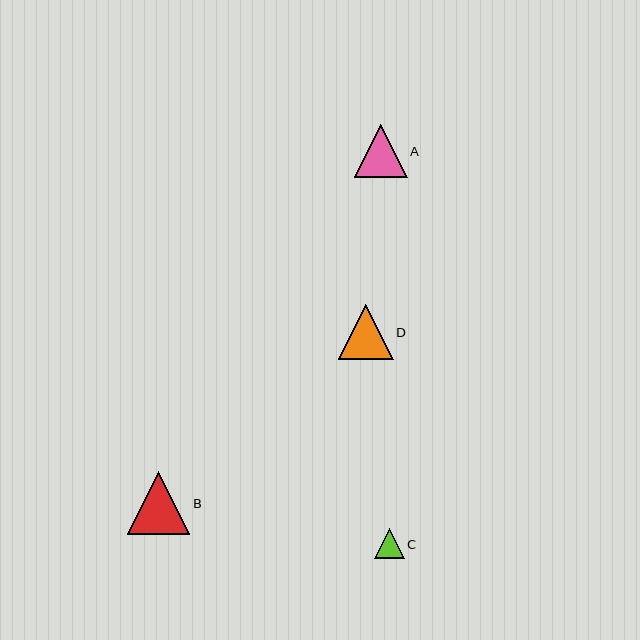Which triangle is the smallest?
Triangle C is the smallest with a size of approximately 30 pixels.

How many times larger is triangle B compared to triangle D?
Triangle B is approximately 1.1 times the size of triangle D.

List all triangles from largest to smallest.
From largest to smallest: B, D, A, C.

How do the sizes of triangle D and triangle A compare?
Triangle D and triangle A are approximately the same size.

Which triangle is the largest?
Triangle B is the largest with a size of approximately 62 pixels.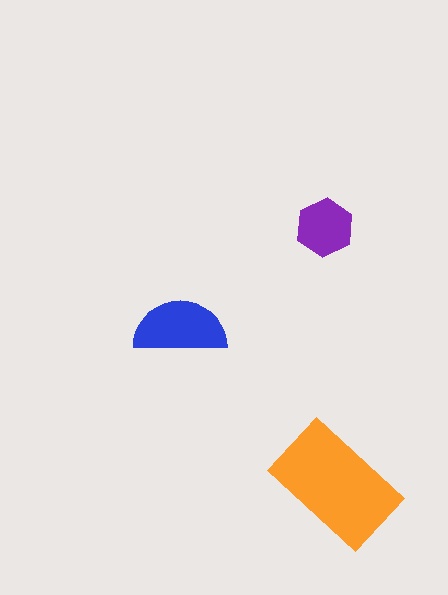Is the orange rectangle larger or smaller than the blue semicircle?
Larger.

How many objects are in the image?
There are 3 objects in the image.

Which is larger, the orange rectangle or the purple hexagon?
The orange rectangle.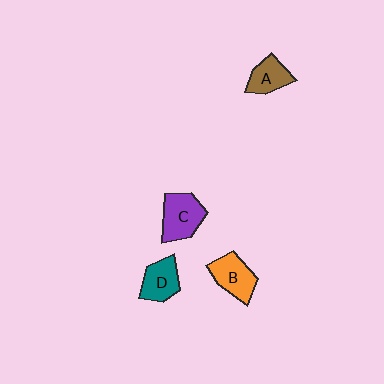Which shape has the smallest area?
Shape A (brown).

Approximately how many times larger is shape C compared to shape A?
Approximately 1.4 times.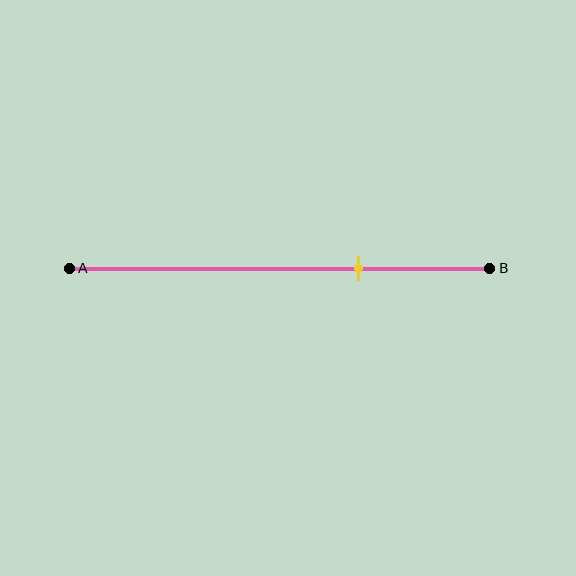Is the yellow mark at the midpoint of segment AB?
No, the mark is at about 70% from A, not at the 50% midpoint.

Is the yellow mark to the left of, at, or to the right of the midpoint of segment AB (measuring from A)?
The yellow mark is to the right of the midpoint of segment AB.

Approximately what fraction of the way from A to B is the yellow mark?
The yellow mark is approximately 70% of the way from A to B.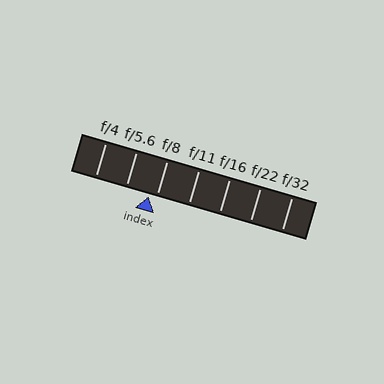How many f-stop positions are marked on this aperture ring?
There are 7 f-stop positions marked.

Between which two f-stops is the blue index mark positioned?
The index mark is between f/5.6 and f/8.